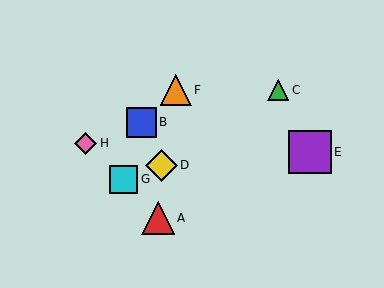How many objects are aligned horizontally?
2 objects (C, F) are aligned horizontally.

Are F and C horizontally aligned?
Yes, both are at y≈90.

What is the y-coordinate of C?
Object C is at y≈90.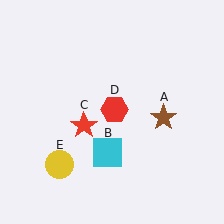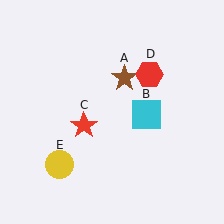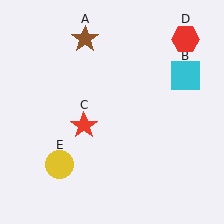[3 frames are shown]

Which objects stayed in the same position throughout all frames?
Red star (object C) and yellow circle (object E) remained stationary.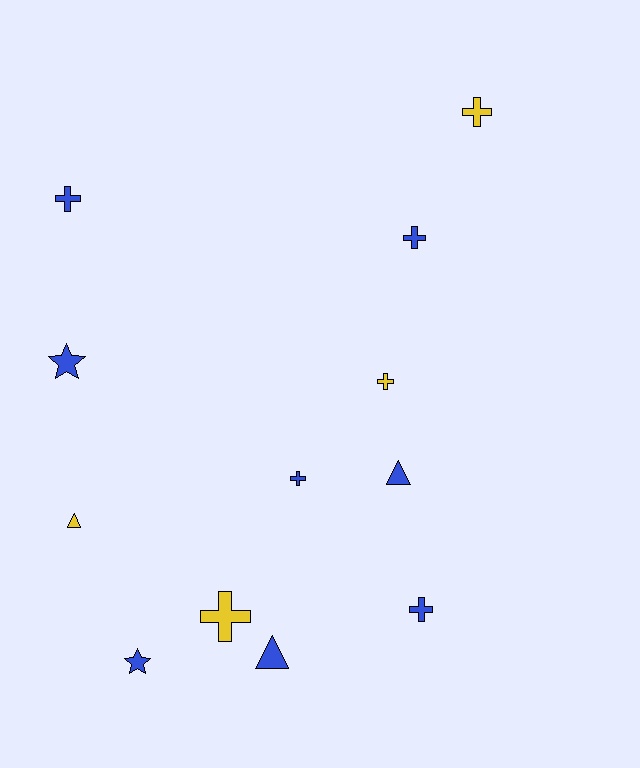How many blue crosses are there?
There are 4 blue crosses.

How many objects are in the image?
There are 12 objects.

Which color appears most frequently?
Blue, with 8 objects.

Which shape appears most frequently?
Cross, with 7 objects.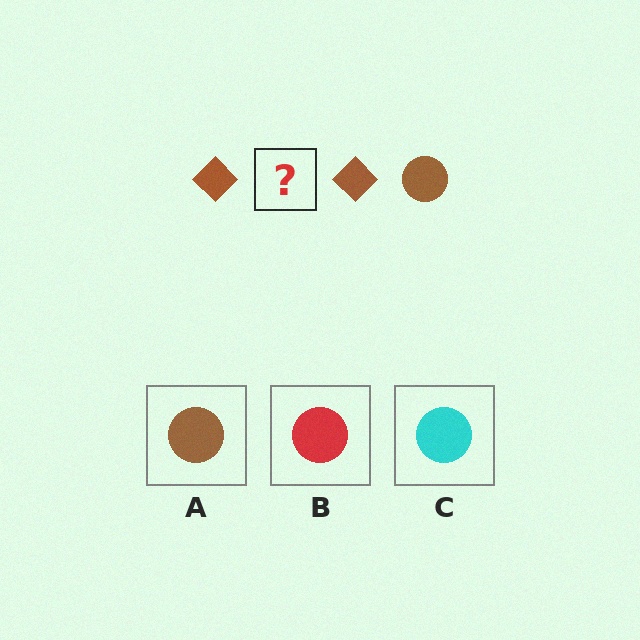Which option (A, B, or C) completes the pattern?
A.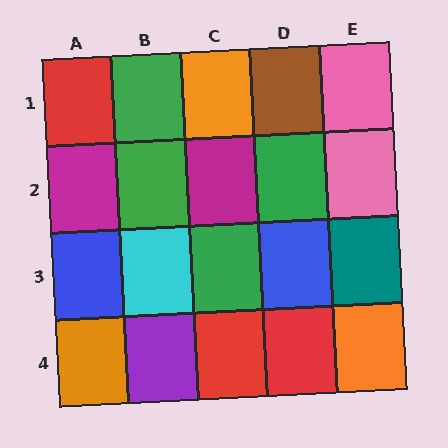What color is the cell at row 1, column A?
Red.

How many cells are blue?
2 cells are blue.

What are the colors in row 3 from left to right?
Blue, cyan, green, blue, teal.